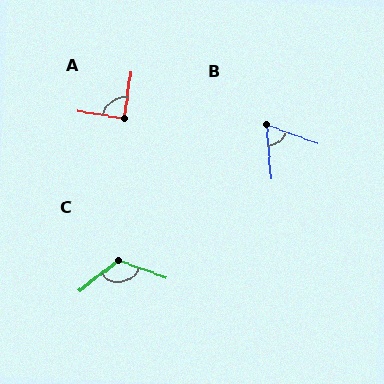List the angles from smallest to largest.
B (66°), A (88°), C (121°).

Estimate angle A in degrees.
Approximately 88 degrees.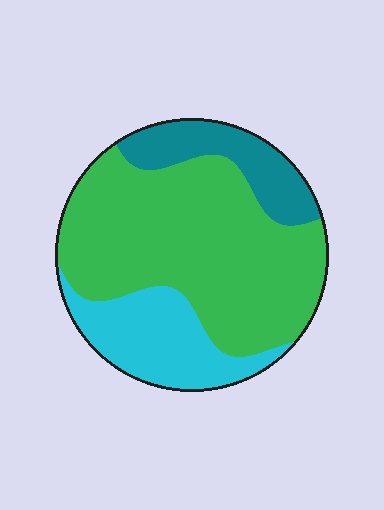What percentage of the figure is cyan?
Cyan covers about 20% of the figure.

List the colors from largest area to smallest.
From largest to smallest: green, cyan, teal.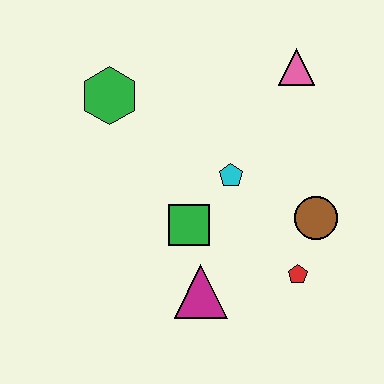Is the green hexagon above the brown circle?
Yes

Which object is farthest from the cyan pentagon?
The green hexagon is farthest from the cyan pentagon.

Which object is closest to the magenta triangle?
The green square is closest to the magenta triangle.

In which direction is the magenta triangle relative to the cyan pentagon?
The magenta triangle is below the cyan pentagon.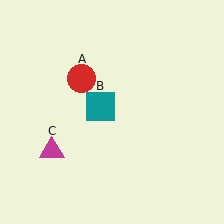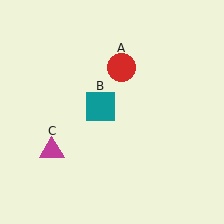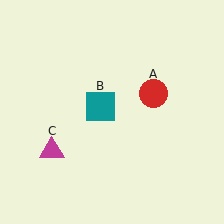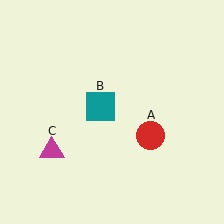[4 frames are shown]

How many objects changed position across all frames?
1 object changed position: red circle (object A).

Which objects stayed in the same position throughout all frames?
Teal square (object B) and magenta triangle (object C) remained stationary.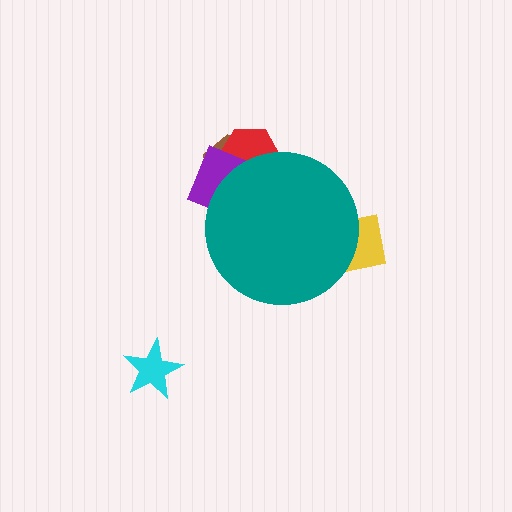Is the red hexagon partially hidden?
Yes, the red hexagon is partially hidden behind the teal circle.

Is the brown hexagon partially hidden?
Yes, the brown hexagon is partially hidden behind the teal circle.